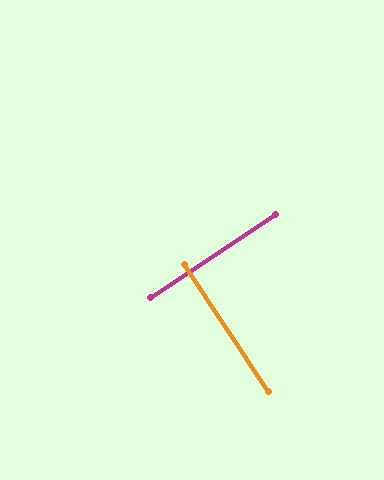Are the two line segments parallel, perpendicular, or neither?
Perpendicular — they meet at approximately 90°.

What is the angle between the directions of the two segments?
Approximately 90 degrees.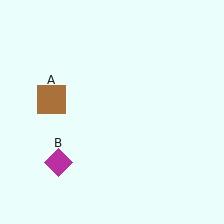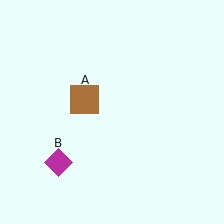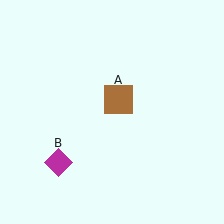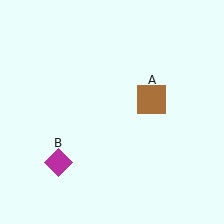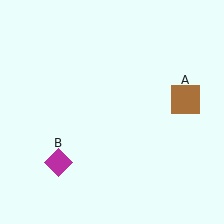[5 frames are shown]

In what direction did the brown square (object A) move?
The brown square (object A) moved right.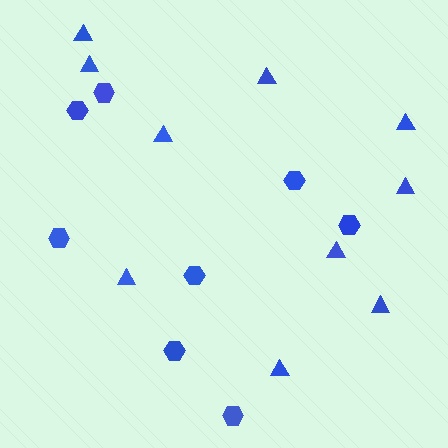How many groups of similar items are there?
There are 2 groups: one group of hexagons (8) and one group of triangles (10).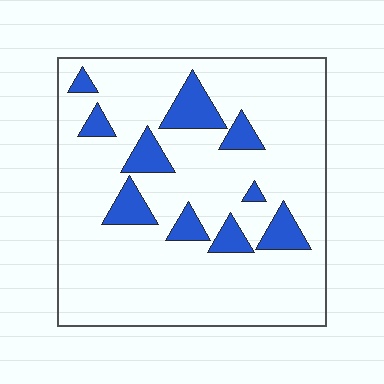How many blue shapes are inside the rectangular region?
10.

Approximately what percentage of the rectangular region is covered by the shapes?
Approximately 15%.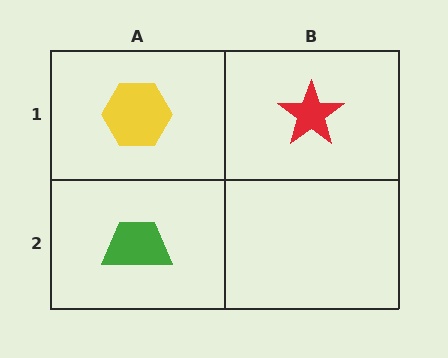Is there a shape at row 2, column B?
No, that cell is empty.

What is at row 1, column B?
A red star.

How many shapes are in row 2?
1 shape.